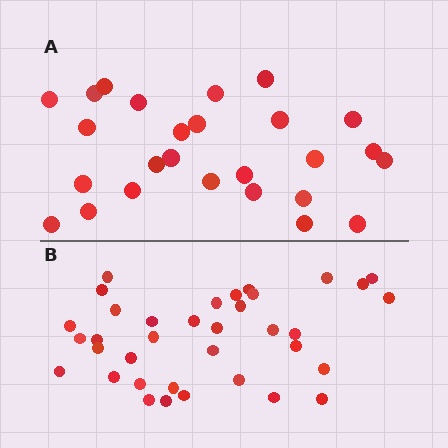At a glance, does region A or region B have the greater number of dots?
Region B (the bottom region) has more dots.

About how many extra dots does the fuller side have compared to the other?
Region B has roughly 10 or so more dots than region A.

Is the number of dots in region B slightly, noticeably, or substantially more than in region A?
Region B has noticeably more, but not dramatically so. The ratio is roughly 1.4 to 1.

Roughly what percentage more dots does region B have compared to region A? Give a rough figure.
About 40% more.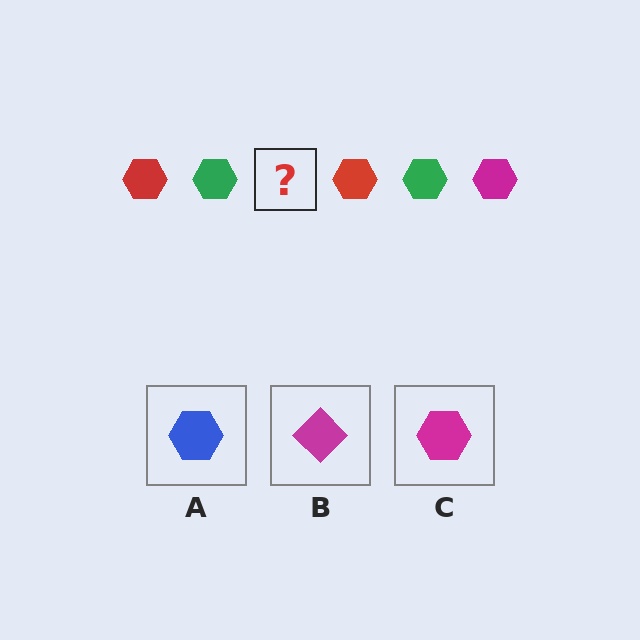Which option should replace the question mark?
Option C.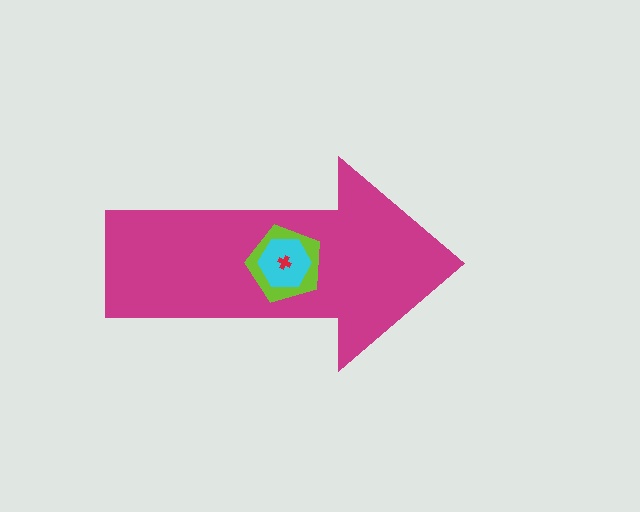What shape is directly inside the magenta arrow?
The lime pentagon.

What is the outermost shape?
The magenta arrow.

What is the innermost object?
The red cross.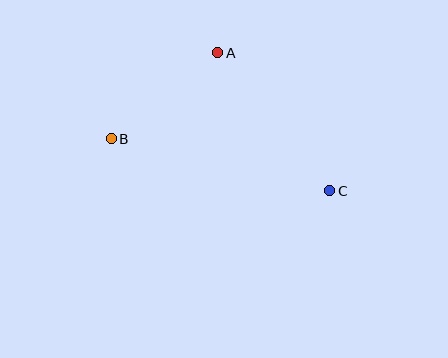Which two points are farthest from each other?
Points B and C are farthest from each other.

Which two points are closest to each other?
Points A and B are closest to each other.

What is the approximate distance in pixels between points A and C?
The distance between A and C is approximately 178 pixels.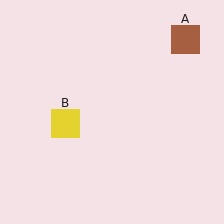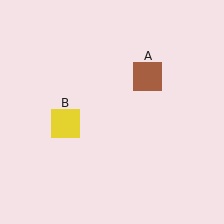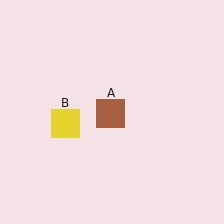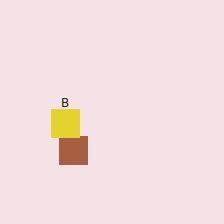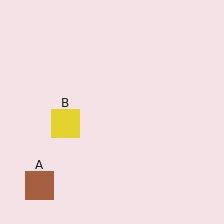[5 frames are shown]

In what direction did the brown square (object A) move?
The brown square (object A) moved down and to the left.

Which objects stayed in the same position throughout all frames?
Yellow square (object B) remained stationary.